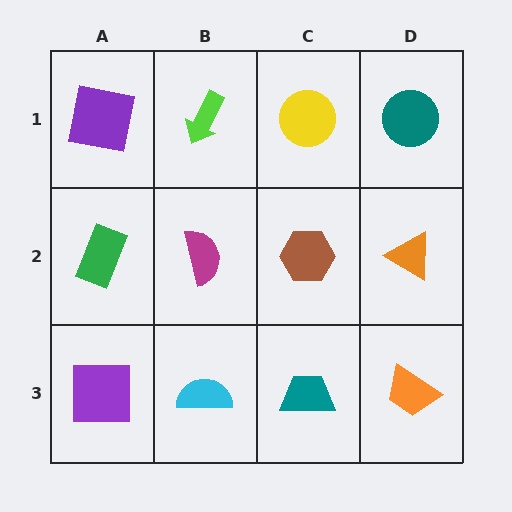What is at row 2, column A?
A green rectangle.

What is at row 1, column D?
A teal circle.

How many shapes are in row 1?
4 shapes.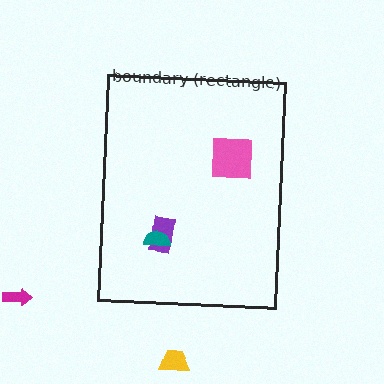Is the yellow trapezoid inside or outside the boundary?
Outside.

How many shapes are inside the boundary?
3 inside, 2 outside.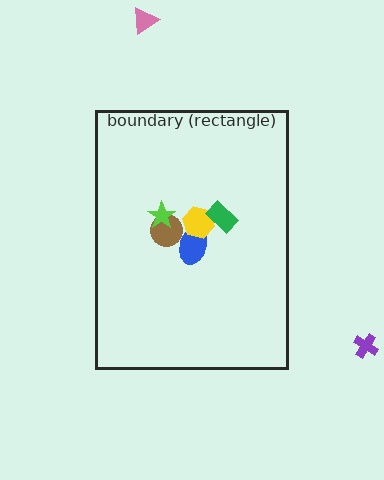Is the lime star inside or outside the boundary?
Inside.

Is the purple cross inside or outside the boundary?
Outside.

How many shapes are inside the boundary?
5 inside, 2 outside.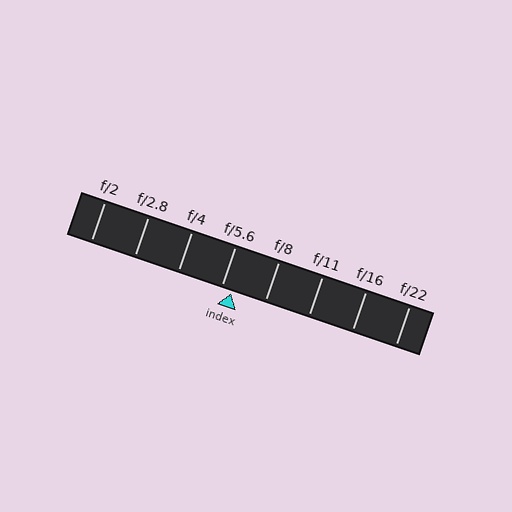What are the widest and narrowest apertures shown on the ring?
The widest aperture shown is f/2 and the narrowest is f/22.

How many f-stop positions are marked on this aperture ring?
There are 8 f-stop positions marked.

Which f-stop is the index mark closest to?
The index mark is closest to f/5.6.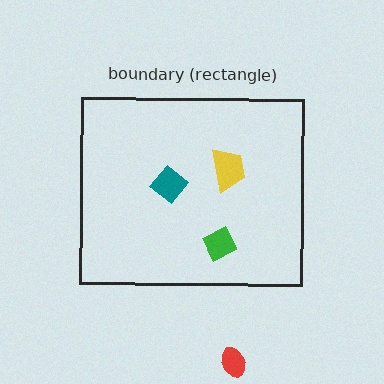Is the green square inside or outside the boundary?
Inside.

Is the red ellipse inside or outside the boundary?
Outside.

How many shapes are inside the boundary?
3 inside, 1 outside.